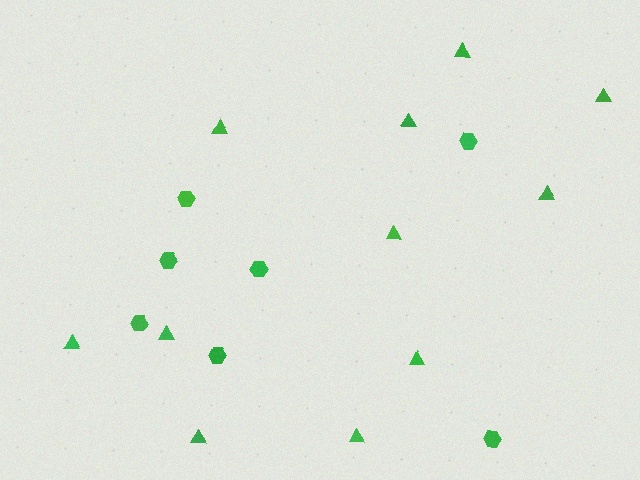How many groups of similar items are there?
There are 2 groups: one group of hexagons (7) and one group of triangles (11).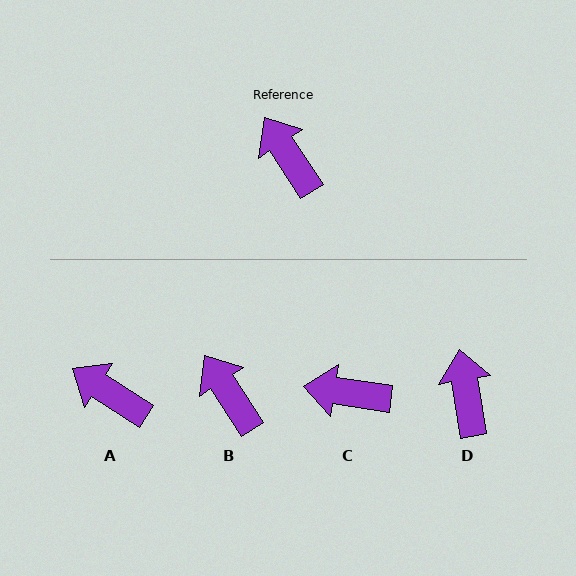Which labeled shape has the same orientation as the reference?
B.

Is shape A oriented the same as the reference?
No, it is off by about 24 degrees.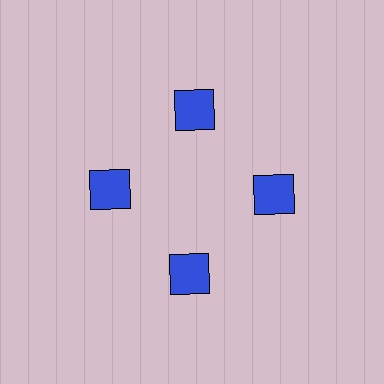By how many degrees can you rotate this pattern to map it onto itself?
The pattern maps onto itself every 90 degrees of rotation.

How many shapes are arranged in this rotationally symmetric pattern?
There are 4 shapes, arranged in 4 groups of 1.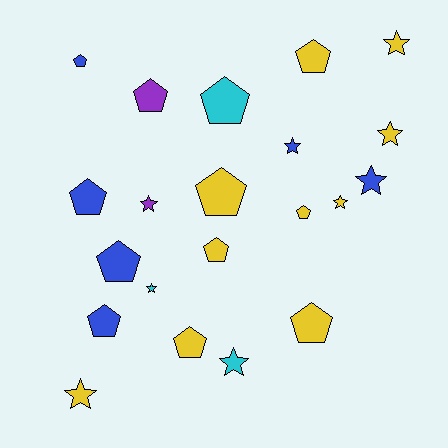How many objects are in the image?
There are 21 objects.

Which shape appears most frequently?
Pentagon, with 12 objects.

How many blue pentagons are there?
There are 4 blue pentagons.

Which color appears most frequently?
Yellow, with 10 objects.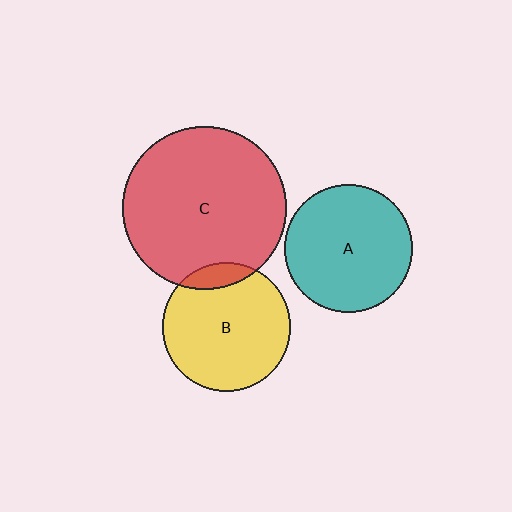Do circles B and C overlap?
Yes.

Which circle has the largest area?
Circle C (red).